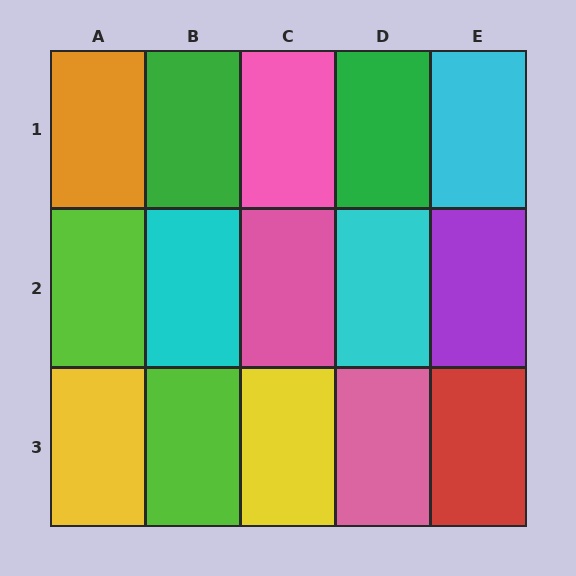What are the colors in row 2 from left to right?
Lime, cyan, pink, cyan, purple.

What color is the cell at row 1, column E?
Cyan.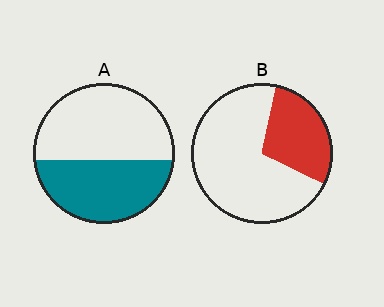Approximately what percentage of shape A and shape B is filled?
A is approximately 45% and B is approximately 30%.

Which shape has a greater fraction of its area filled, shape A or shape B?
Shape A.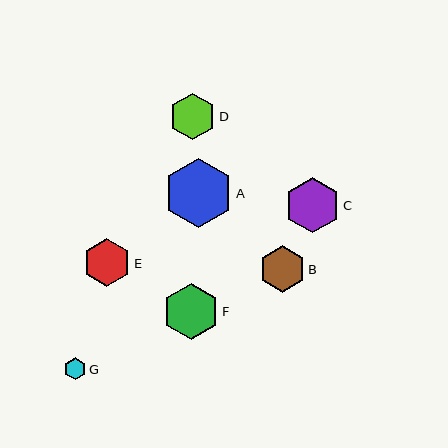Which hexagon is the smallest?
Hexagon G is the smallest with a size of approximately 22 pixels.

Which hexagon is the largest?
Hexagon A is the largest with a size of approximately 69 pixels.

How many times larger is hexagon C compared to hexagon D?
Hexagon C is approximately 1.2 times the size of hexagon D.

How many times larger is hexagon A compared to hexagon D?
Hexagon A is approximately 1.5 times the size of hexagon D.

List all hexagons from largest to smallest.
From largest to smallest: A, F, C, E, D, B, G.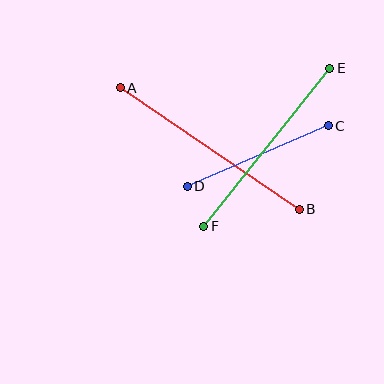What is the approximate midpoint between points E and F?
The midpoint is at approximately (267, 147) pixels.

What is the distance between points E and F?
The distance is approximately 202 pixels.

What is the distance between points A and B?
The distance is approximately 216 pixels.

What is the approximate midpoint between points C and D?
The midpoint is at approximately (258, 156) pixels.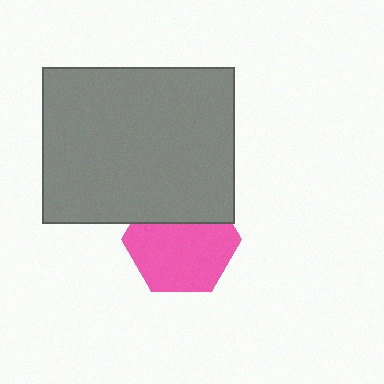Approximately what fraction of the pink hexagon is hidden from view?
Roughly 31% of the pink hexagon is hidden behind the gray rectangle.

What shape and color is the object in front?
The object in front is a gray rectangle.